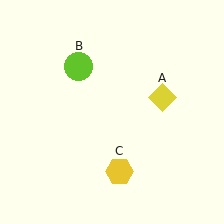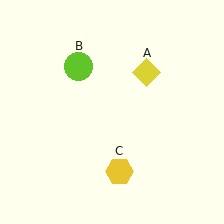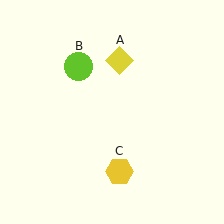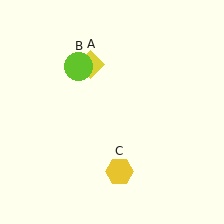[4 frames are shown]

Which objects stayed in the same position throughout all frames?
Lime circle (object B) and yellow hexagon (object C) remained stationary.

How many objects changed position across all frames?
1 object changed position: yellow diamond (object A).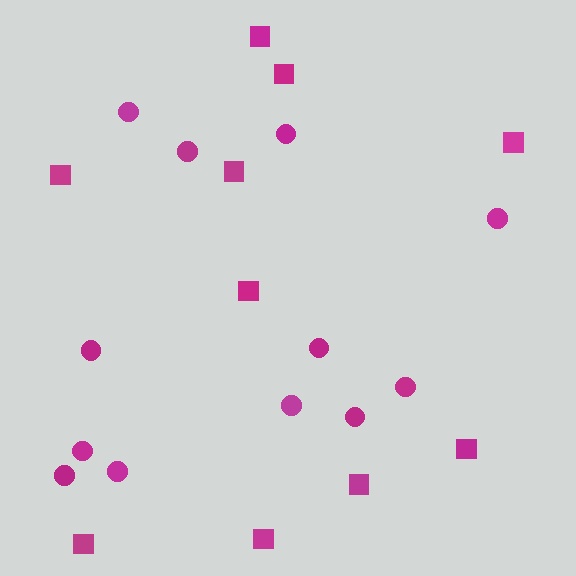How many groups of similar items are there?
There are 2 groups: one group of circles (12) and one group of squares (10).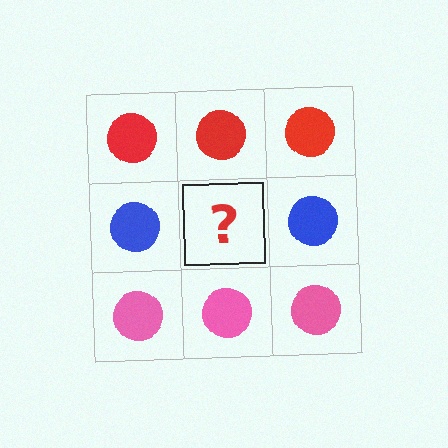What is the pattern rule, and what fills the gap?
The rule is that each row has a consistent color. The gap should be filled with a blue circle.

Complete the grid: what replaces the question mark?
The question mark should be replaced with a blue circle.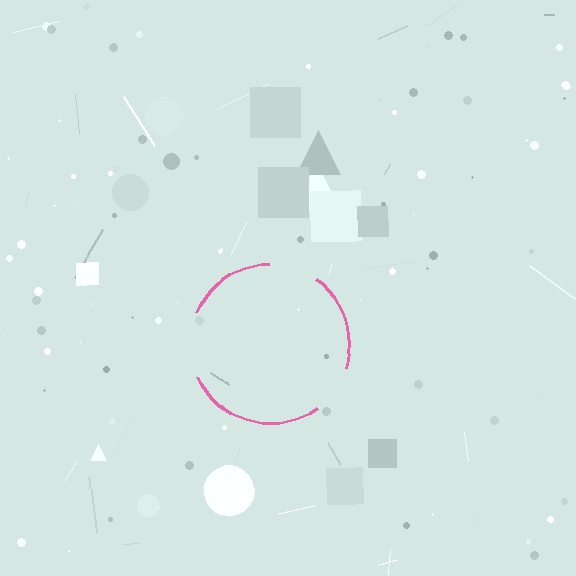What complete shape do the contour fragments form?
The contour fragments form a circle.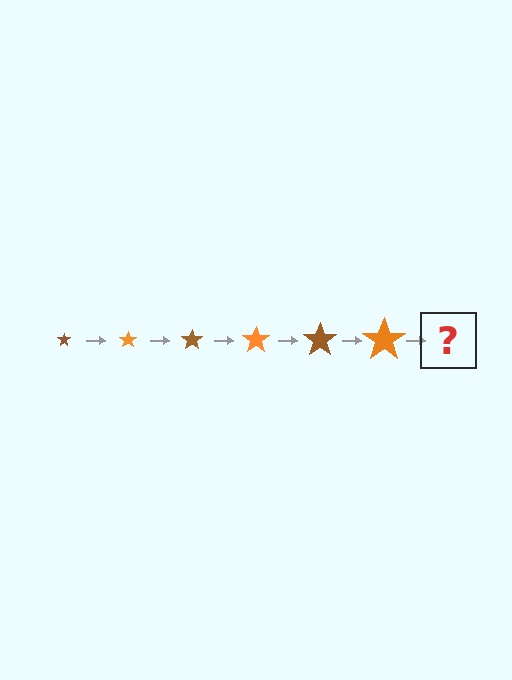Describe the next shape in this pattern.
It should be a brown star, larger than the previous one.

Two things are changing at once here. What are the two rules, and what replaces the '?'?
The two rules are that the star grows larger each step and the color cycles through brown and orange. The '?' should be a brown star, larger than the previous one.